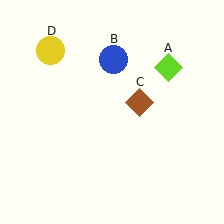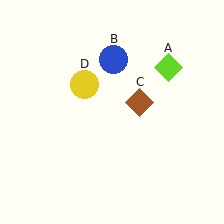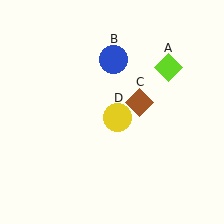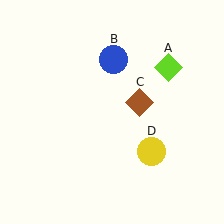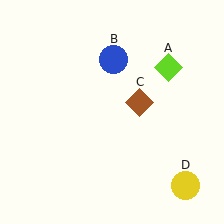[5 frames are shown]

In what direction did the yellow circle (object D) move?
The yellow circle (object D) moved down and to the right.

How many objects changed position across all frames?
1 object changed position: yellow circle (object D).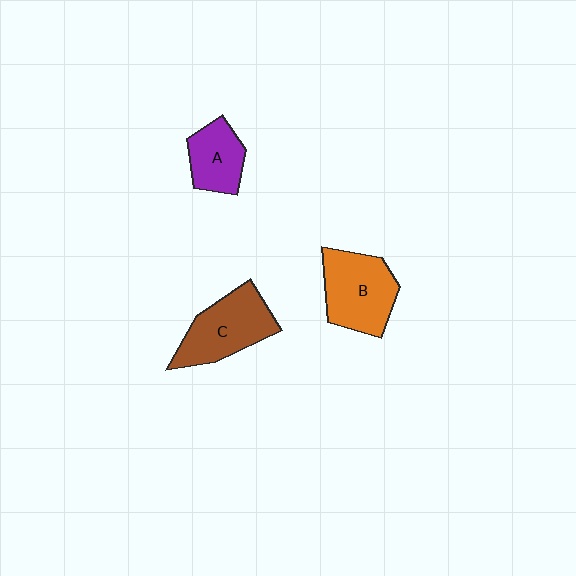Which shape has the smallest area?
Shape A (purple).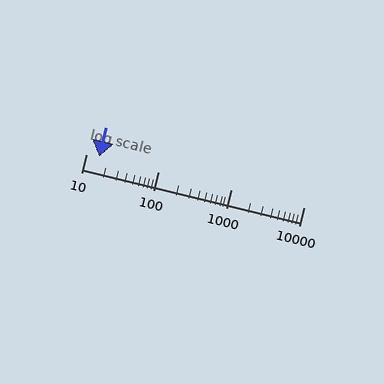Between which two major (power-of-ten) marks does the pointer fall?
The pointer is between 10 and 100.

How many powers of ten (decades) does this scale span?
The scale spans 3 decades, from 10 to 10000.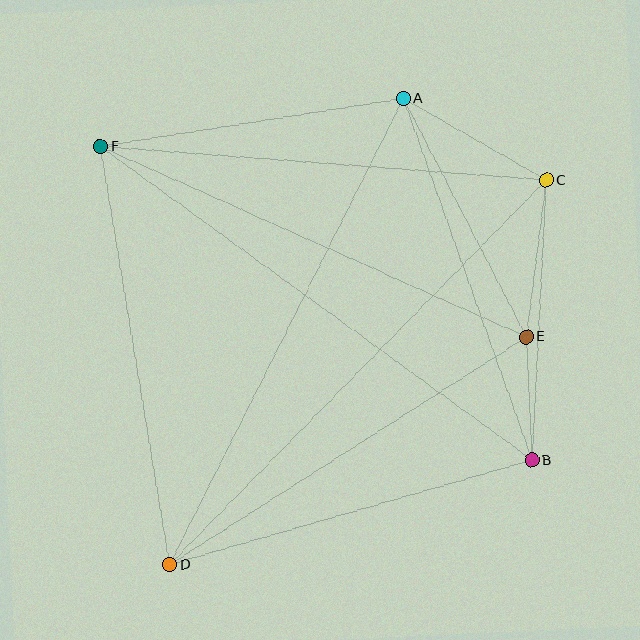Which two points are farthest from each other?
Points C and D are farthest from each other.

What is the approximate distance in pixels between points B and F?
The distance between B and F is approximately 533 pixels.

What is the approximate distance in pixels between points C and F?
The distance between C and F is approximately 447 pixels.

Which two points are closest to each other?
Points B and E are closest to each other.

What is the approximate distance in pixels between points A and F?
The distance between A and F is approximately 306 pixels.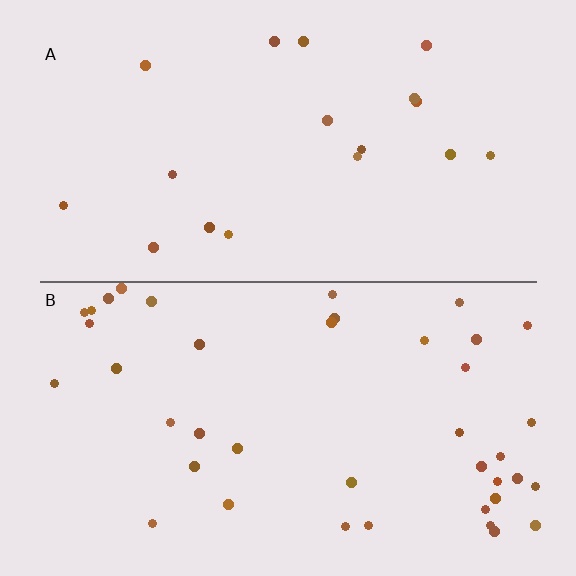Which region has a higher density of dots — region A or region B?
B (the bottom).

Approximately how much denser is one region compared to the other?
Approximately 2.2× — region B over region A.